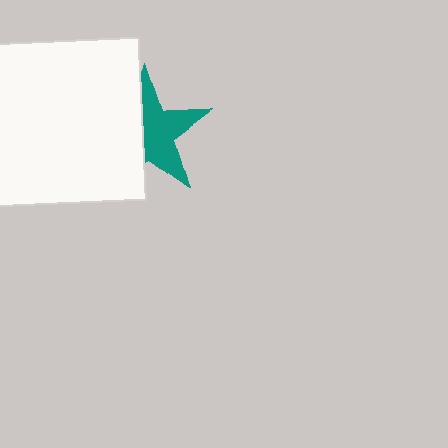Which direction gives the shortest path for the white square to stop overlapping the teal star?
Moving left gives the shortest separation.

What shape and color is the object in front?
The object in front is a white square.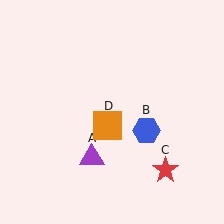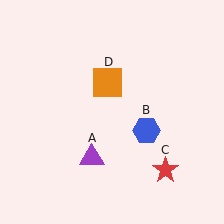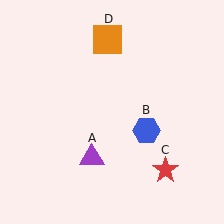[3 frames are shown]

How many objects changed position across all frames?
1 object changed position: orange square (object D).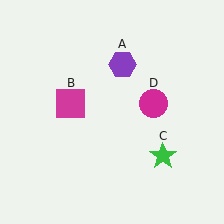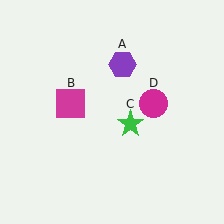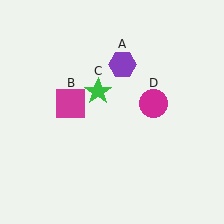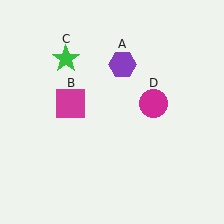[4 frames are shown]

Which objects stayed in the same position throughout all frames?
Purple hexagon (object A) and magenta square (object B) and magenta circle (object D) remained stationary.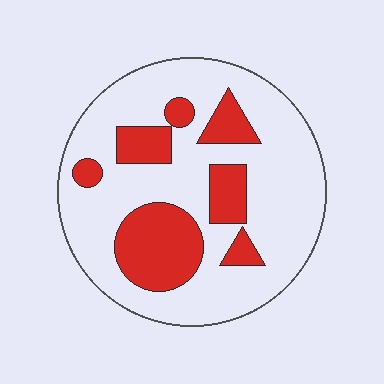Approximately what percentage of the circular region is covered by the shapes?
Approximately 25%.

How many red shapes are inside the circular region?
7.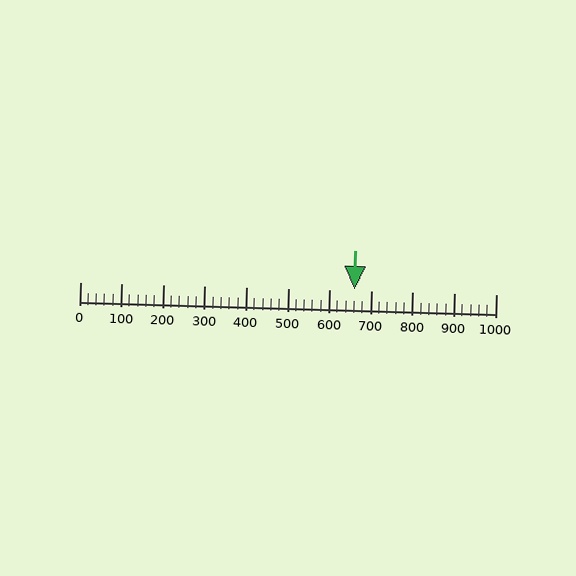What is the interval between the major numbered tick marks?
The major tick marks are spaced 100 units apart.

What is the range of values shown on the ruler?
The ruler shows values from 0 to 1000.